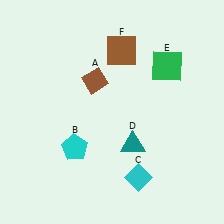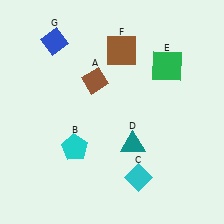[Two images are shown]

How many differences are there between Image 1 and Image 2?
There is 1 difference between the two images.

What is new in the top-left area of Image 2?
A blue diamond (G) was added in the top-left area of Image 2.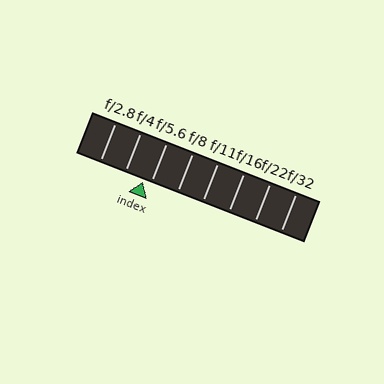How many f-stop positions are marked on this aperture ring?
There are 8 f-stop positions marked.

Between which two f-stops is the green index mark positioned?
The index mark is between f/4 and f/5.6.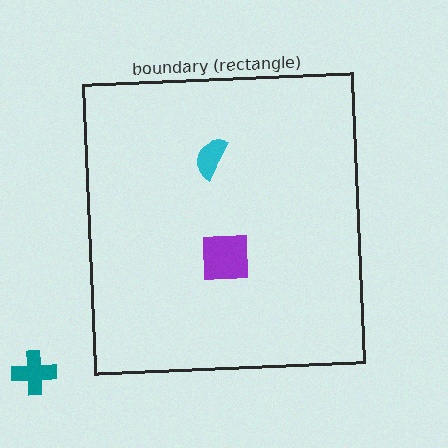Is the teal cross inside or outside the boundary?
Outside.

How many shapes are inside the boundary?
2 inside, 1 outside.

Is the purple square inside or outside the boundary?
Inside.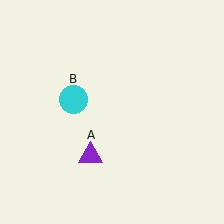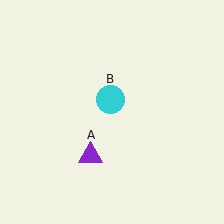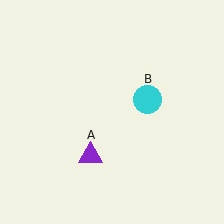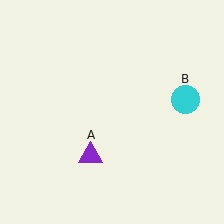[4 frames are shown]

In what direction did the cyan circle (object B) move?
The cyan circle (object B) moved right.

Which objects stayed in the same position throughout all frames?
Purple triangle (object A) remained stationary.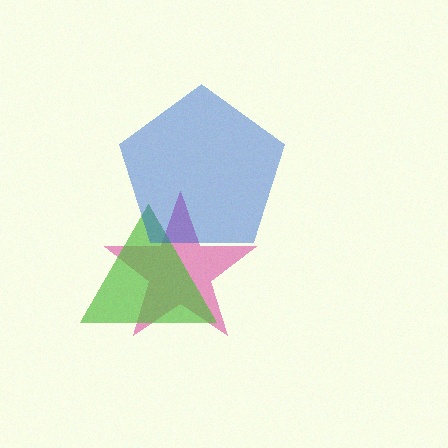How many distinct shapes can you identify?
There are 3 distinct shapes: a pink star, a lime triangle, a blue pentagon.